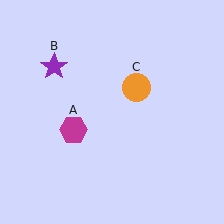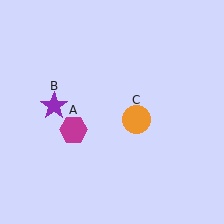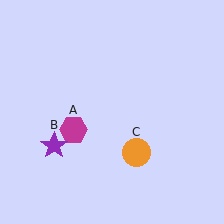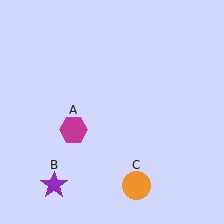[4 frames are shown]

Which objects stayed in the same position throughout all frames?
Magenta hexagon (object A) remained stationary.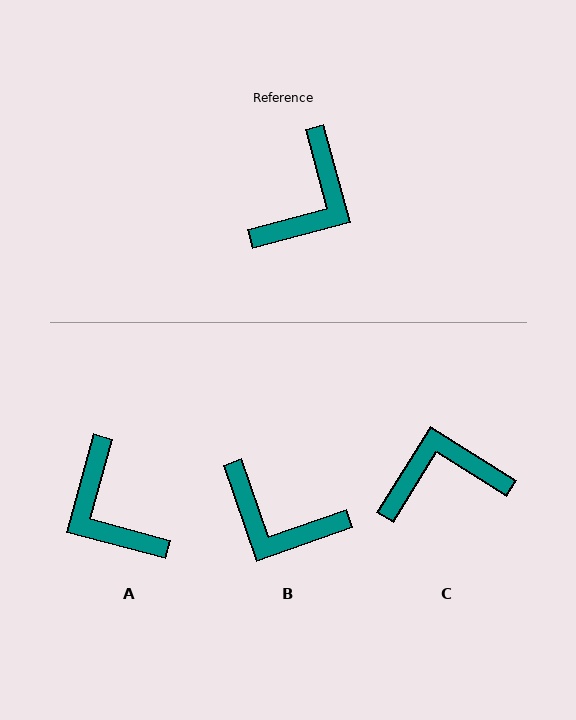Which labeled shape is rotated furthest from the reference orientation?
C, about 133 degrees away.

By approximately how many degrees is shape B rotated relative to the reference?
Approximately 86 degrees clockwise.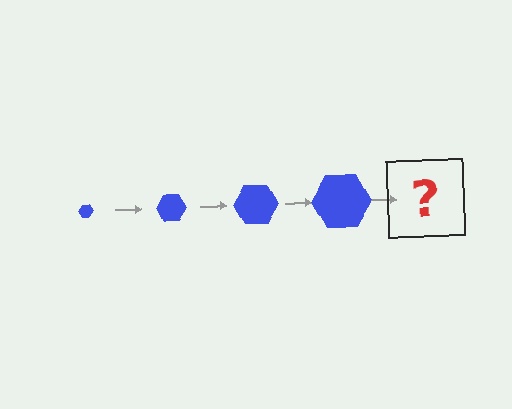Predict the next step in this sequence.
The next step is a blue hexagon, larger than the previous one.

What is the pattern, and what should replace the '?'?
The pattern is that the hexagon gets progressively larger each step. The '?' should be a blue hexagon, larger than the previous one.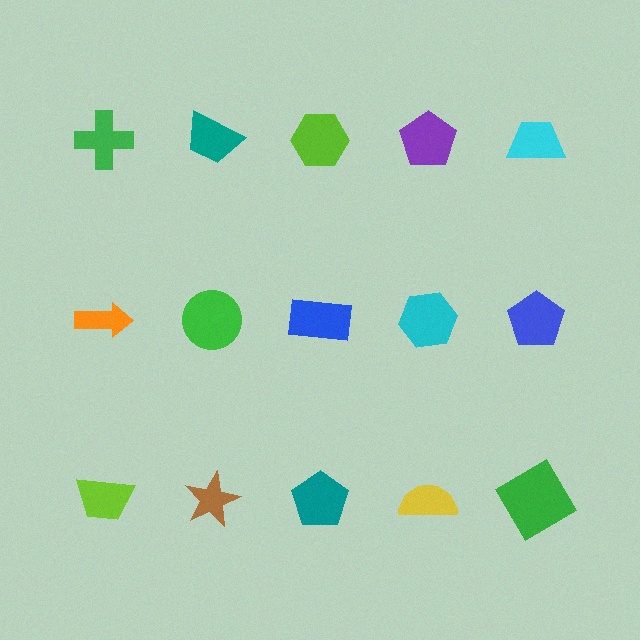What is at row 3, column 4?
A yellow semicircle.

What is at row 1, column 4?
A purple pentagon.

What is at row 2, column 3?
A blue rectangle.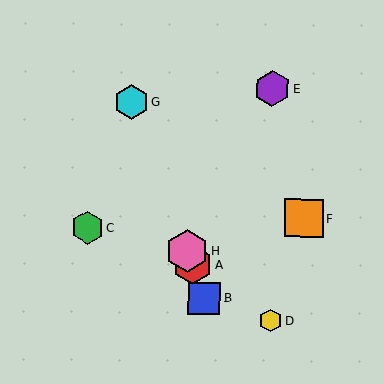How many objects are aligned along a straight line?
4 objects (A, B, G, H) are aligned along a straight line.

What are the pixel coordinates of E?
Object E is at (272, 89).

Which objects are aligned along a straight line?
Objects A, B, G, H are aligned along a straight line.